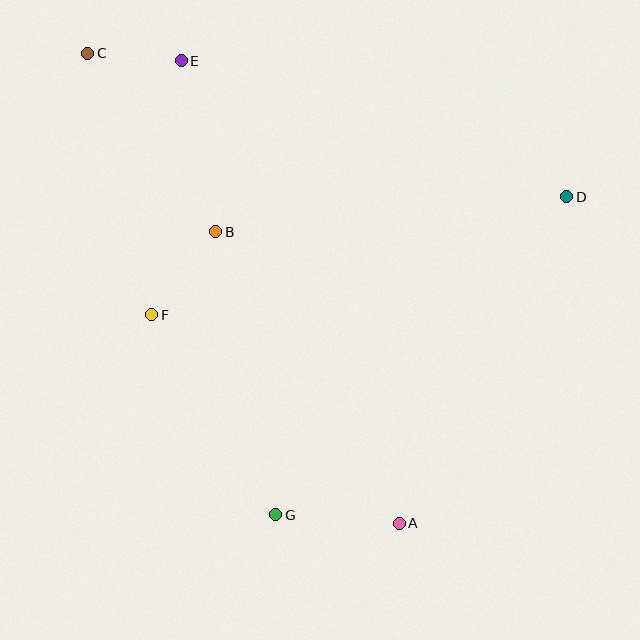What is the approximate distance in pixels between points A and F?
The distance between A and F is approximately 324 pixels.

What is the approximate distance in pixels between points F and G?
The distance between F and G is approximately 235 pixels.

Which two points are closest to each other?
Points C and E are closest to each other.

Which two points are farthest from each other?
Points A and C are farthest from each other.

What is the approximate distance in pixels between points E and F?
The distance between E and F is approximately 256 pixels.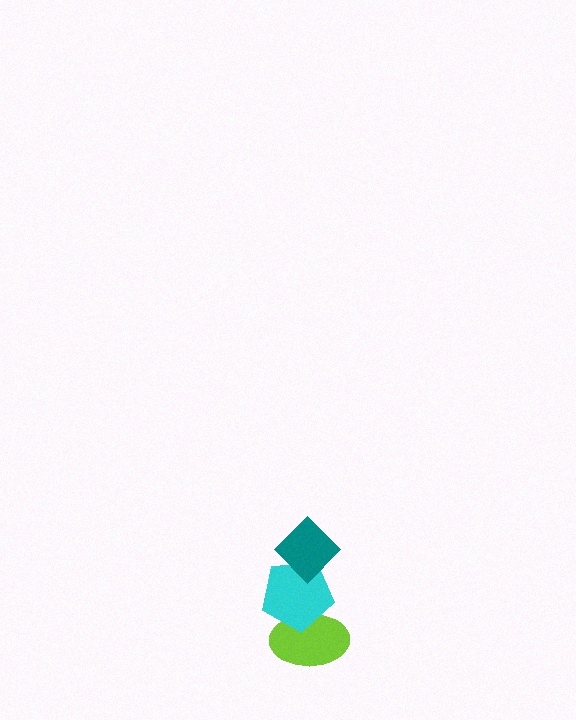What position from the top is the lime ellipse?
The lime ellipse is 3rd from the top.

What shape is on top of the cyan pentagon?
The teal diamond is on top of the cyan pentagon.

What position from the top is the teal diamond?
The teal diamond is 1st from the top.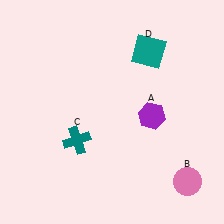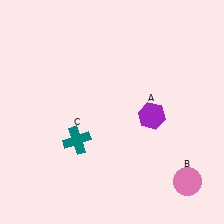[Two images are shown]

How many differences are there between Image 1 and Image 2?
There is 1 difference between the two images.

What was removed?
The teal square (D) was removed in Image 2.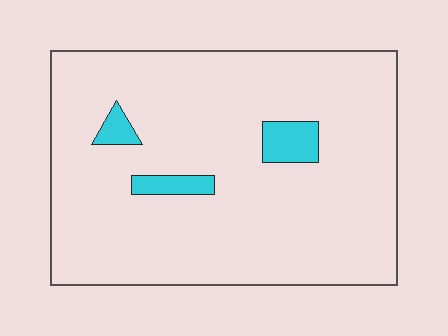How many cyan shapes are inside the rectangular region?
3.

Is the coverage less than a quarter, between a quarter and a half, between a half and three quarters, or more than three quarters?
Less than a quarter.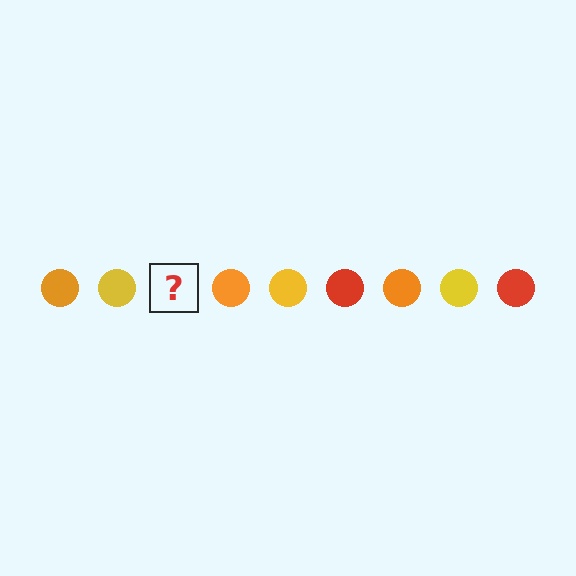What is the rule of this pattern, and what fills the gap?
The rule is that the pattern cycles through orange, yellow, red circles. The gap should be filled with a red circle.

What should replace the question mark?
The question mark should be replaced with a red circle.